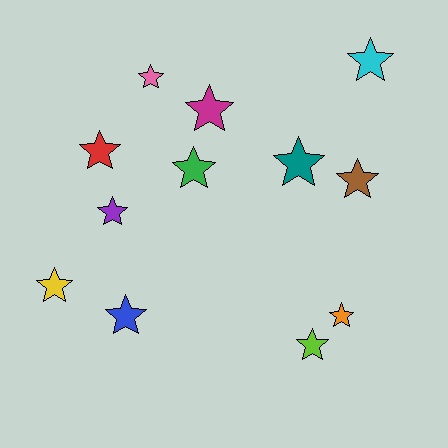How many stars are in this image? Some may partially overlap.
There are 12 stars.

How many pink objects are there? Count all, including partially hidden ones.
There is 1 pink object.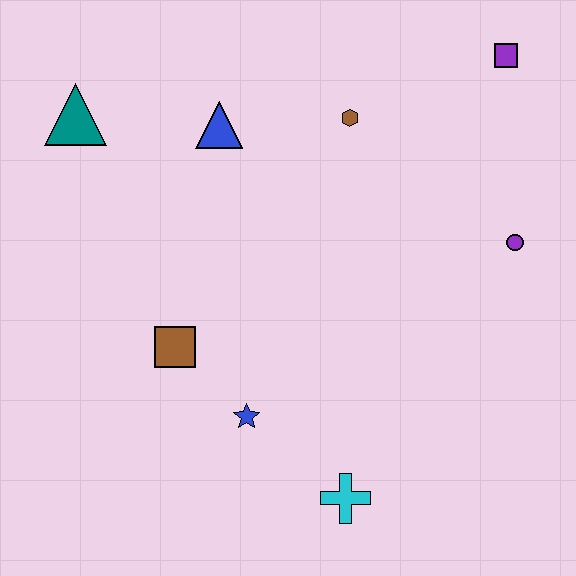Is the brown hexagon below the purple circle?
No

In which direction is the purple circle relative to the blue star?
The purple circle is to the right of the blue star.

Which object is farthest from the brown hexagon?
The cyan cross is farthest from the brown hexagon.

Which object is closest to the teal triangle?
The blue triangle is closest to the teal triangle.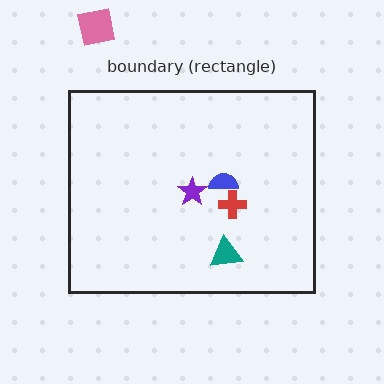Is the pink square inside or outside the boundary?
Outside.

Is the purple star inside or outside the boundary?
Inside.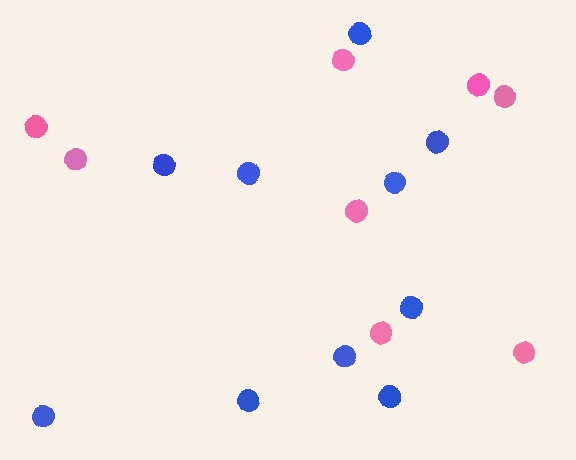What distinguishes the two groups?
There are 2 groups: one group of blue circles (10) and one group of pink circles (8).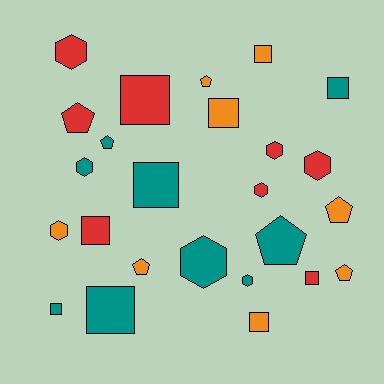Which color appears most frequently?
Teal, with 9 objects.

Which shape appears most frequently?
Square, with 10 objects.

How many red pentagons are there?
There is 1 red pentagon.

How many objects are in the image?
There are 25 objects.